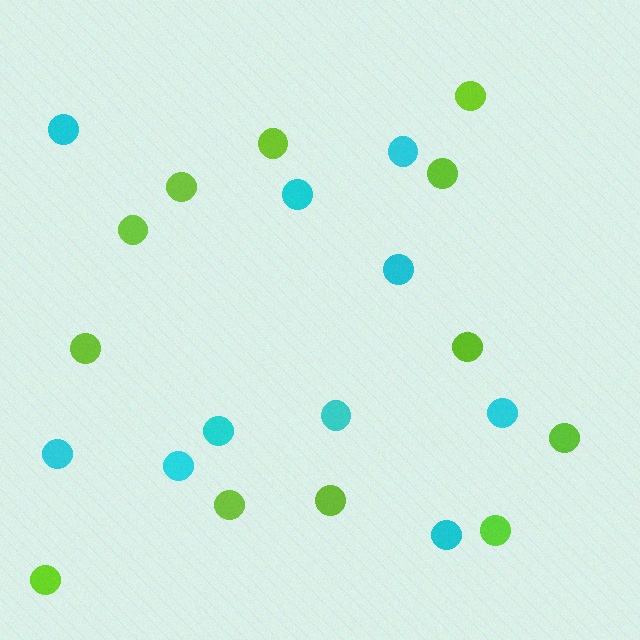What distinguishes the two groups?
There are 2 groups: one group of cyan circles (10) and one group of lime circles (12).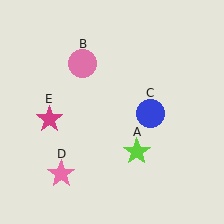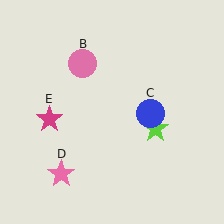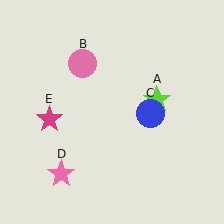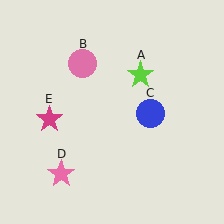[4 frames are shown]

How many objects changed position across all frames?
1 object changed position: lime star (object A).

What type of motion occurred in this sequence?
The lime star (object A) rotated counterclockwise around the center of the scene.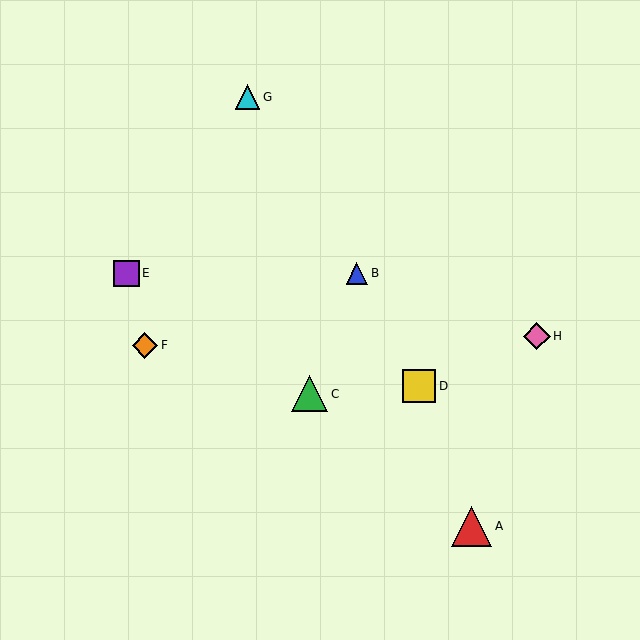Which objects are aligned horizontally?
Objects B, E are aligned horizontally.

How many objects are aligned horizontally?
2 objects (B, E) are aligned horizontally.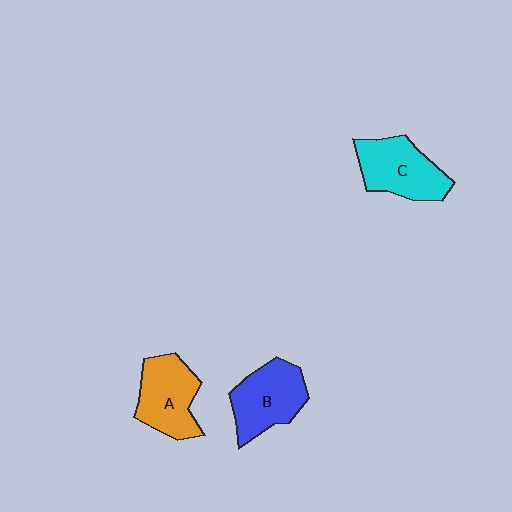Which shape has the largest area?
Shape C (cyan).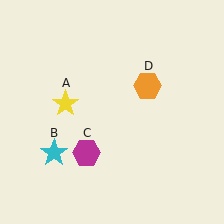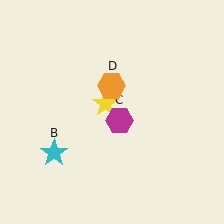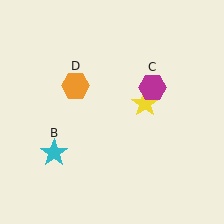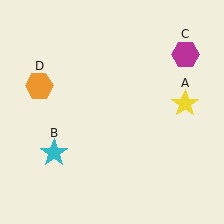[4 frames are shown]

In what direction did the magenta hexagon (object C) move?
The magenta hexagon (object C) moved up and to the right.